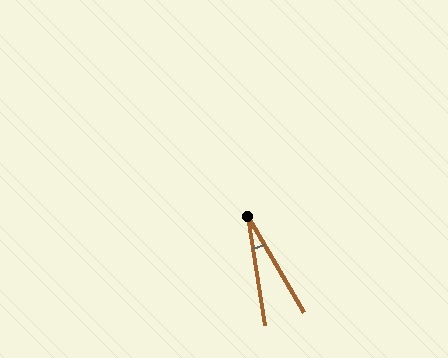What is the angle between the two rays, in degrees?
Approximately 21 degrees.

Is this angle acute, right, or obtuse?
It is acute.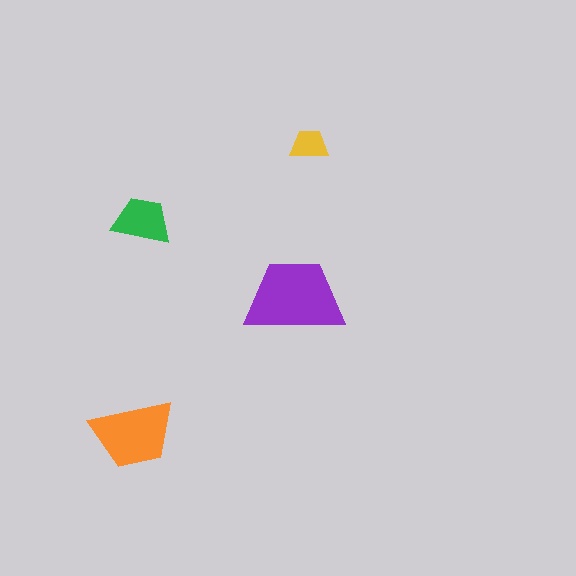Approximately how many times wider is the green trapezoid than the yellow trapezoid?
About 1.5 times wider.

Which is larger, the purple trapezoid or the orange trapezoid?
The purple one.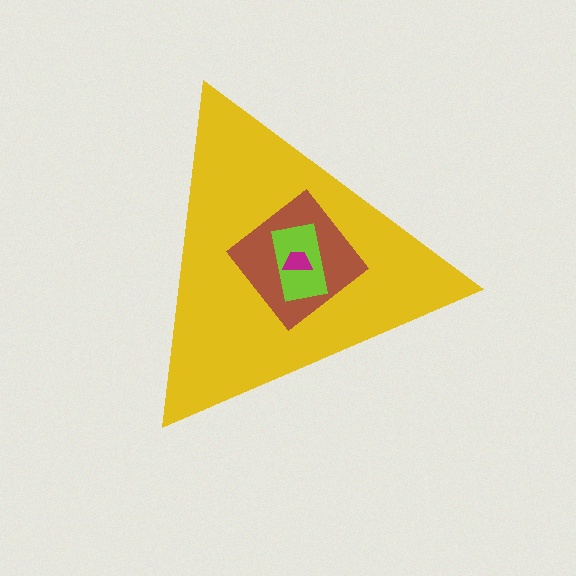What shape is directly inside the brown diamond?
The lime rectangle.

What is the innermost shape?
The magenta trapezoid.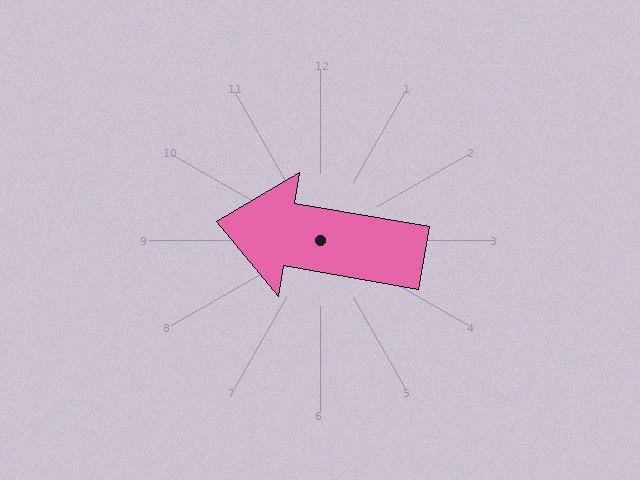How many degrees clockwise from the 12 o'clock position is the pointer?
Approximately 280 degrees.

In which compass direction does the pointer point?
West.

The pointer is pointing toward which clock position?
Roughly 9 o'clock.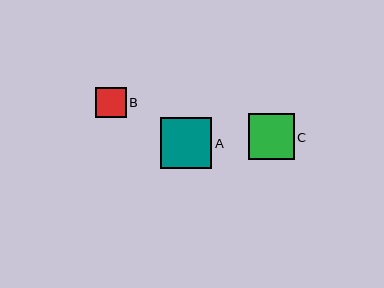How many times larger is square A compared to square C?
Square A is approximately 1.1 times the size of square C.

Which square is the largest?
Square A is the largest with a size of approximately 51 pixels.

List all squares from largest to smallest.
From largest to smallest: A, C, B.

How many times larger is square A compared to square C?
Square A is approximately 1.1 times the size of square C.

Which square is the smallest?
Square B is the smallest with a size of approximately 30 pixels.